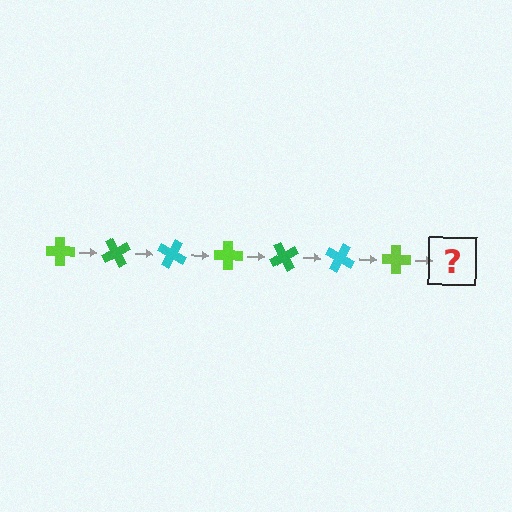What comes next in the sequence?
The next element should be a green cross, rotated 420 degrees from the start.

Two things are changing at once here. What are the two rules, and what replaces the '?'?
The two rules are that it rotates 60 degrees each step and the color cycles through lime, green, and cyan. The '?' should be a green cross, rotated 420 degrees from the start.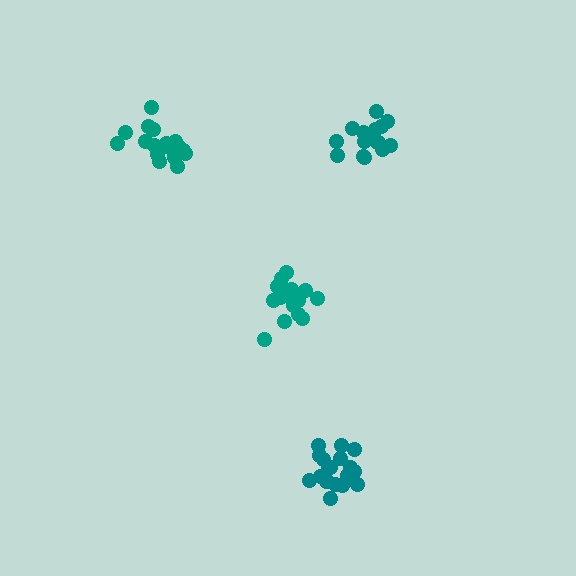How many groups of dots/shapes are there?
There are 4 groups.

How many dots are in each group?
Group 1: 19 dots, Group 2: 15 dots, Group 3: 19 dots, Group 4: 16 dots (69 total).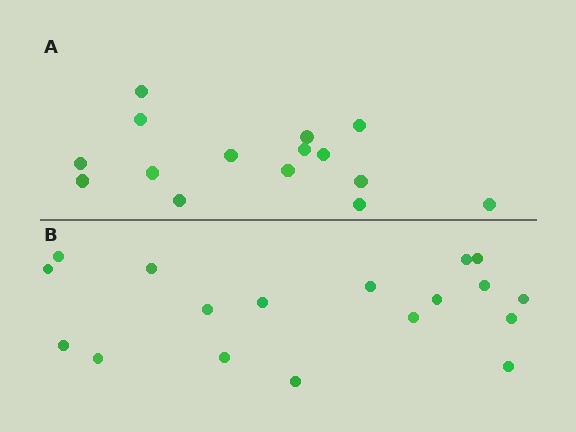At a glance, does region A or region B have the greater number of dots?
Region B (the bottom region) has more dots.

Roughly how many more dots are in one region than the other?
Region B has just a few more — roughly 2 or 3 more dots than region A.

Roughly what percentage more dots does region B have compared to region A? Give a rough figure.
About 20% more.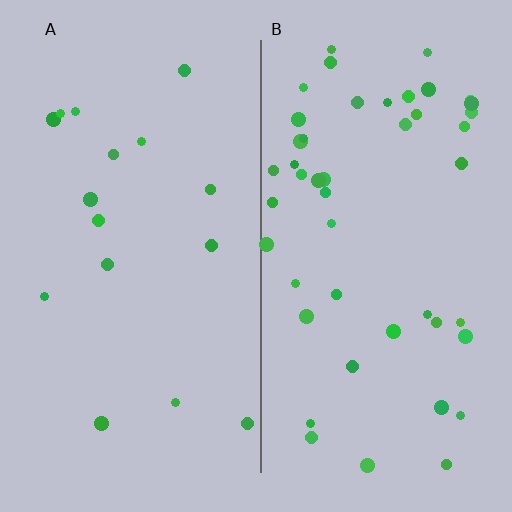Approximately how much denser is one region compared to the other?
Approximately 2.9× — region B over region A.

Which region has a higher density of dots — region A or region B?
B (the right).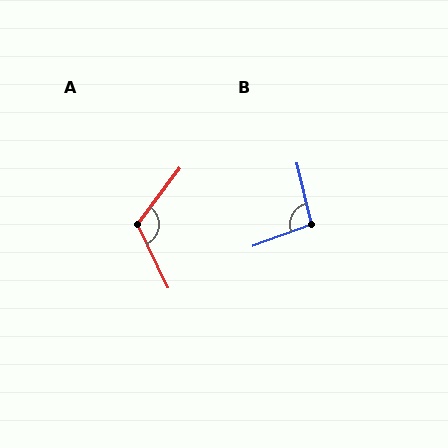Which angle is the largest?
A, at approximately 117 degrees.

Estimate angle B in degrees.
Approximately 97 degrees.